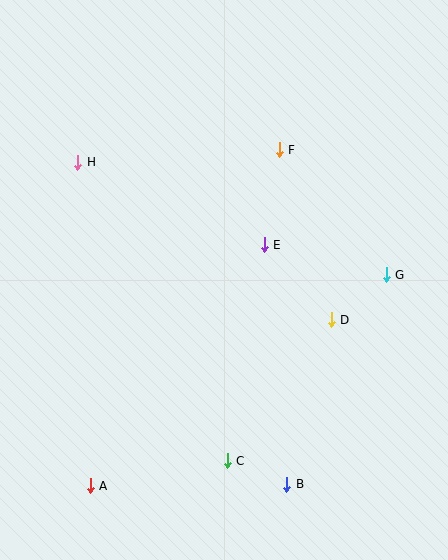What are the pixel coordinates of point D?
Point D is at (331, 320).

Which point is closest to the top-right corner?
Point F is closest to the top-right corner.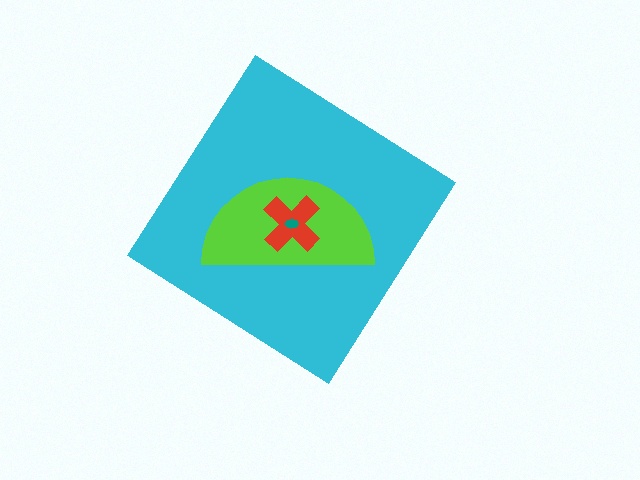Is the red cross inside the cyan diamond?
Yes.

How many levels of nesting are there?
4.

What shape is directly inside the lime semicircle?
The red cross.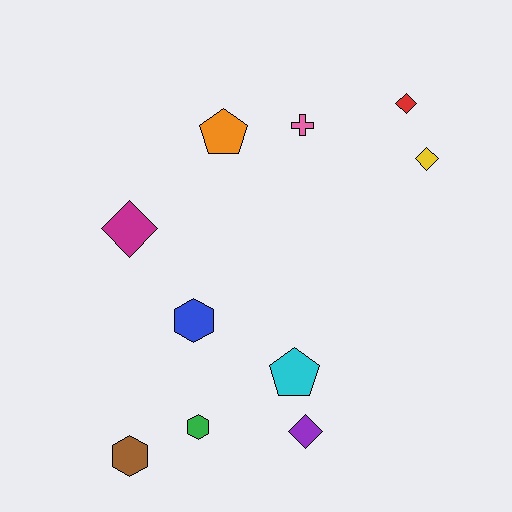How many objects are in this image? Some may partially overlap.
There are 10 objects.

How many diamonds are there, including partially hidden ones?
There are 4 diamonds.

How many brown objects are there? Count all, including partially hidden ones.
There is 1 brown object.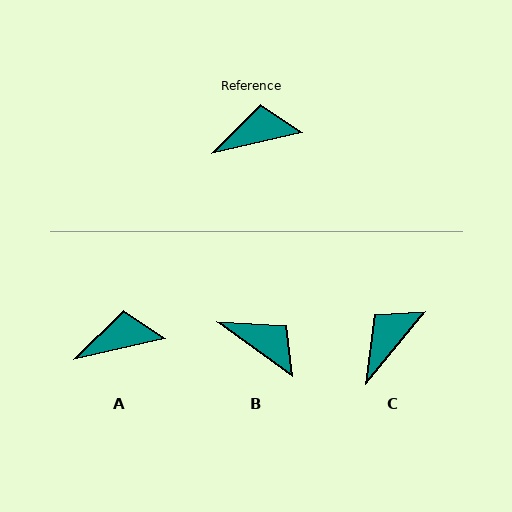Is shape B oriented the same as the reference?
No, it is off by about 49 degrees.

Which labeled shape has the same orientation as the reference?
A.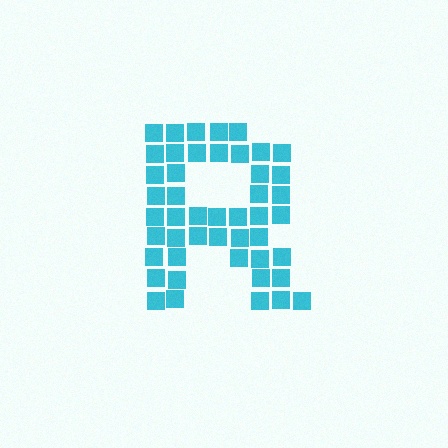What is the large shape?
The large shape is the letter R.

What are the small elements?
The small elements are squares.